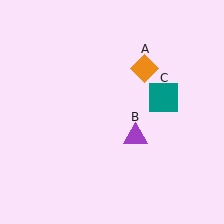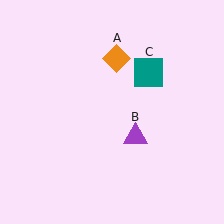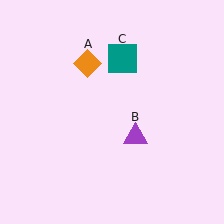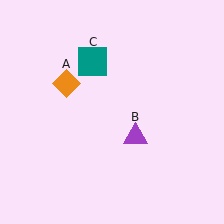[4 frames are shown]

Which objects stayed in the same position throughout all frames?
Purple triangle (object B) remained stationary.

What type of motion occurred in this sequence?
The orange diamond (object A), teal square (object C) rotated counterclockwise around the center of the scene.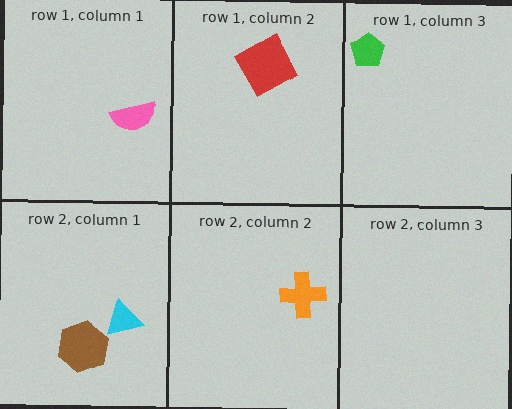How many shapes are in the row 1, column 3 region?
1.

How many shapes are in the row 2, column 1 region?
2.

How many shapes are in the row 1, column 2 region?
1.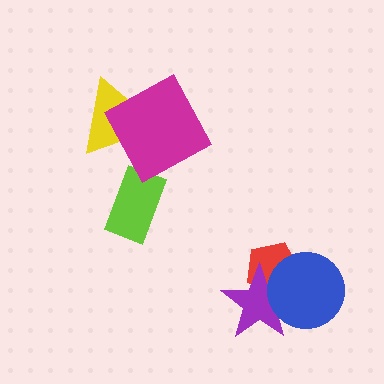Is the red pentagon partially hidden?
Yes, it is partially covered by another shape.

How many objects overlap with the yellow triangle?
1 object overlaps with the yellow triangle.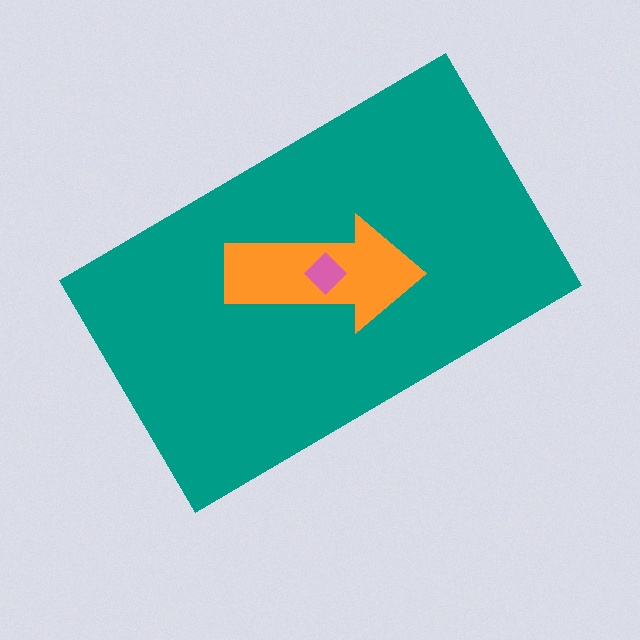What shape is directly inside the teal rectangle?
The orange arrow.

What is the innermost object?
The pink diamond.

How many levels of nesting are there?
3.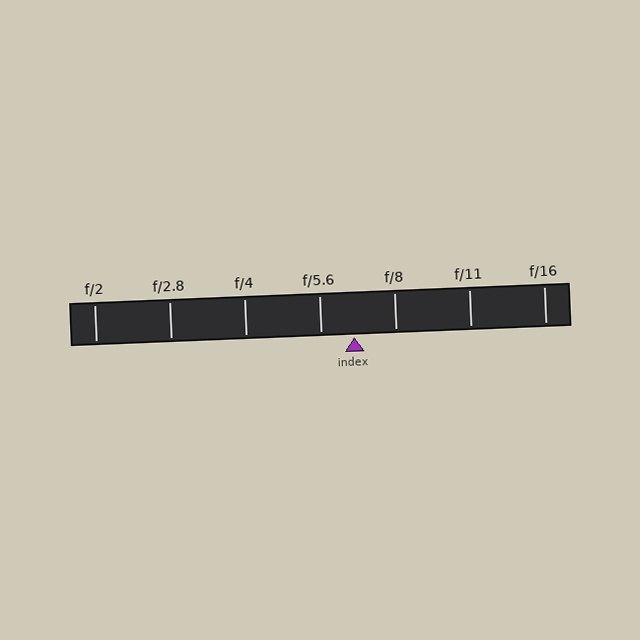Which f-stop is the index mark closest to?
The index mark is closest to f/5.6.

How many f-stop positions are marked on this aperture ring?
There are 7 f-stop positions marked.